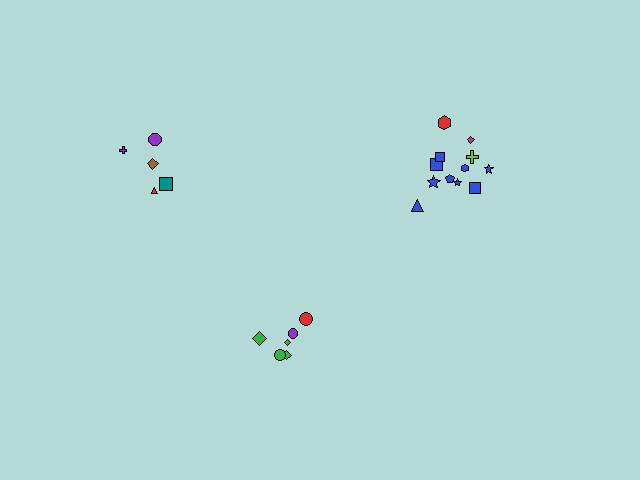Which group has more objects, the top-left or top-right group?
The top-right group.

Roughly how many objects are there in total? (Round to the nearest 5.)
Roughly 25 objects in total.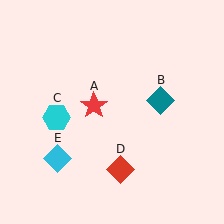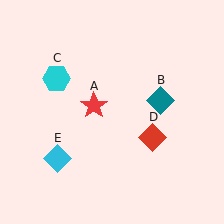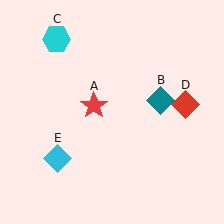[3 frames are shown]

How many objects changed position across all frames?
2 objects changed position: cyan hexagon (object C), red diamond (object D).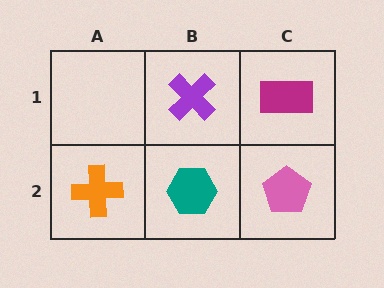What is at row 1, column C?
A magenta rectangle.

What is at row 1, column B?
A purple cross.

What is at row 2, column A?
An orange cross.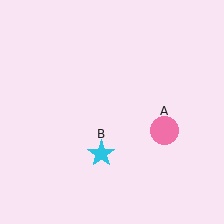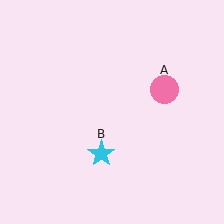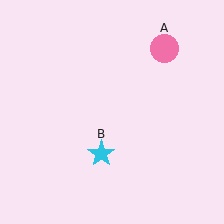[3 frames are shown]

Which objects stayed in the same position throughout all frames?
Cyan star (object B) remained stationary.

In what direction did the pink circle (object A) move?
The pink circle (object A) moved up.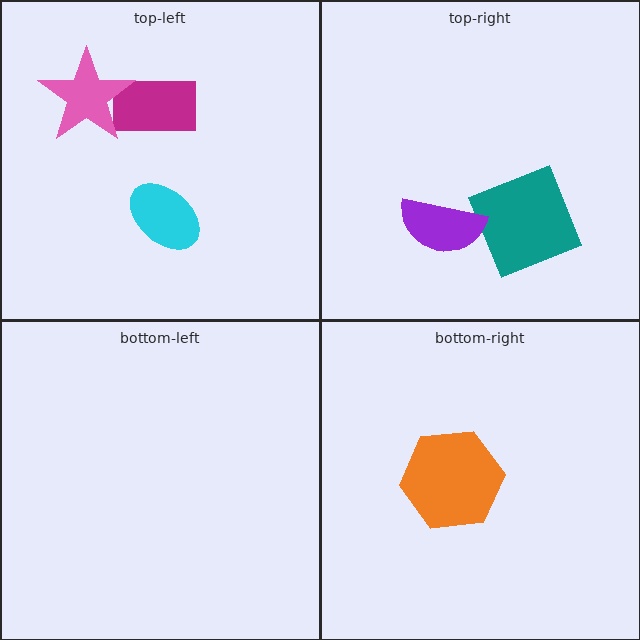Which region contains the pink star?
The top-left region.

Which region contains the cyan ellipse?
The top-left region.